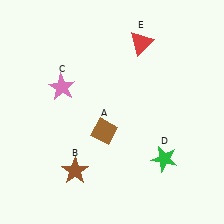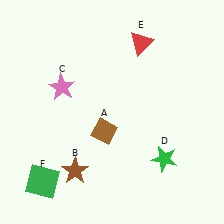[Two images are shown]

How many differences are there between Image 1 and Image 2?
There is 1 difference between the two images.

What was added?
A green square (F) was added in Image 2.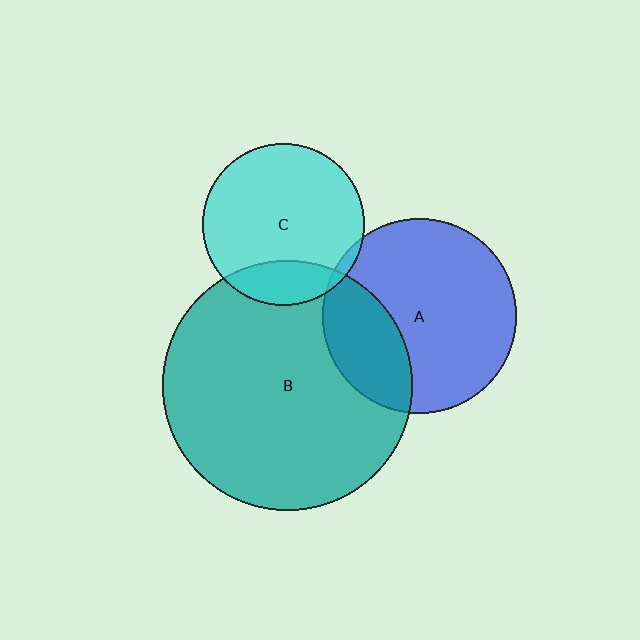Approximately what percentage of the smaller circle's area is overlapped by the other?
Approximately 30%.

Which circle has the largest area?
Circle B (teal).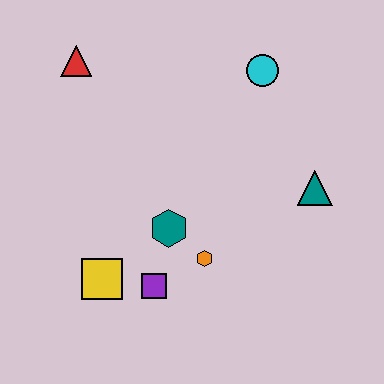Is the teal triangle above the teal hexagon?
Yes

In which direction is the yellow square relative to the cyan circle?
The yellow square is below the cyan circle.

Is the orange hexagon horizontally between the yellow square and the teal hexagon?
No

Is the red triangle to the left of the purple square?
Yes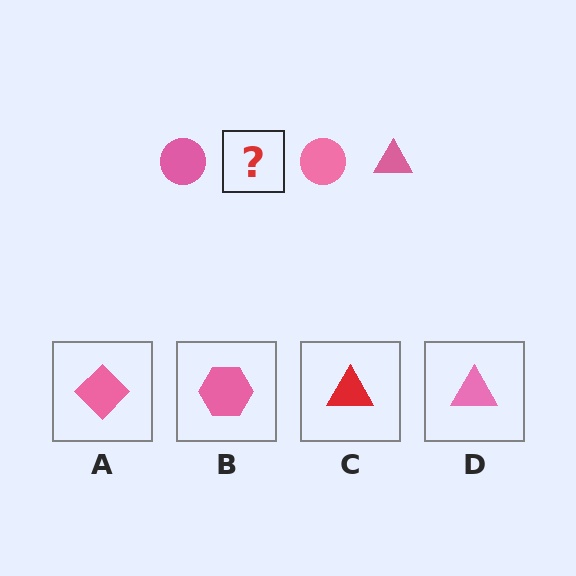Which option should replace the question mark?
Option D.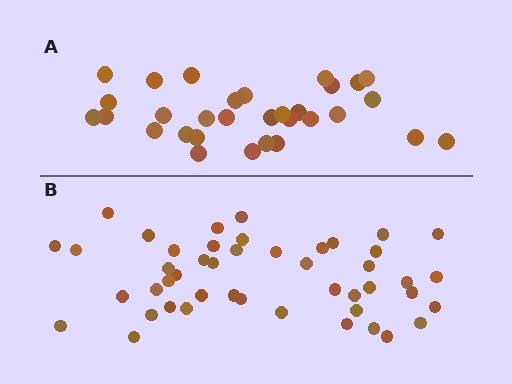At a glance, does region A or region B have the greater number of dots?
Region B (the bottom region) has more dots.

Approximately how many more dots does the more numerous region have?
Region B has approximately 15 more dots than region A.